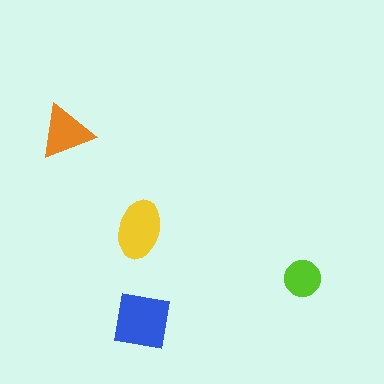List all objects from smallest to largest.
The lime circle, the orange triangle, the yellow ellipse, the blue square.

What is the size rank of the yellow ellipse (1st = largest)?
2nd.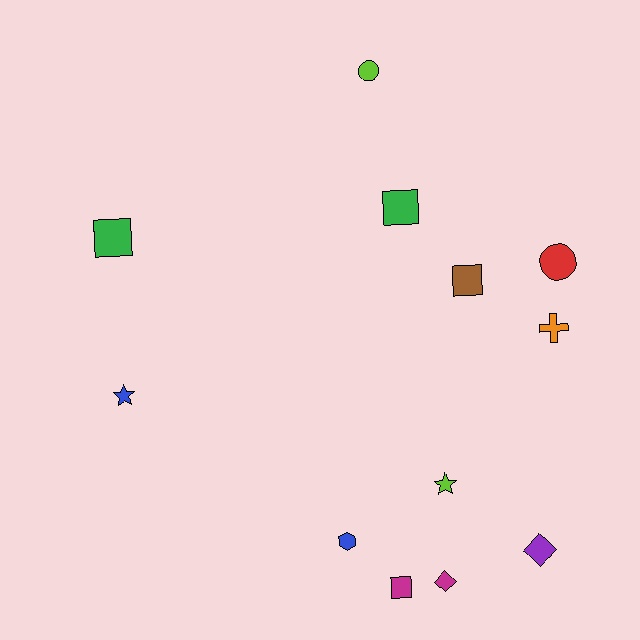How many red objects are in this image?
There is 1 red object.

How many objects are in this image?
There are 12 objects.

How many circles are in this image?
There are 2 circles.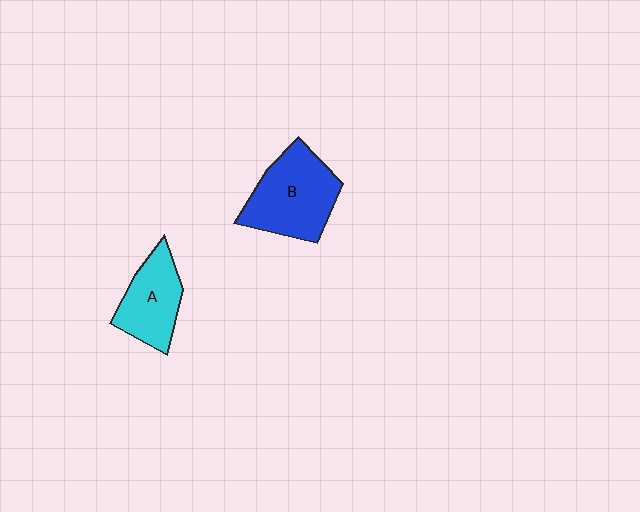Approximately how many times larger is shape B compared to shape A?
Approximately 1.4 times.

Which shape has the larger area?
Shape B (blue).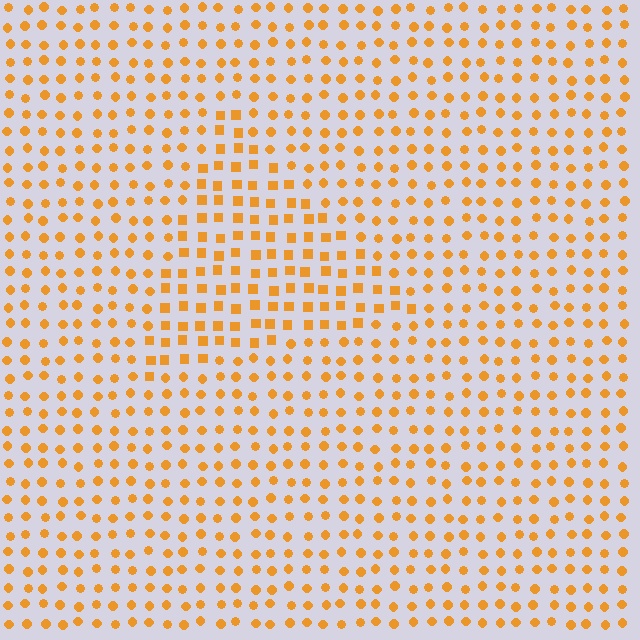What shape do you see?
I see a triangle.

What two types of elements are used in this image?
The image uses squares inside the triangle region and circles outside it.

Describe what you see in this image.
The image is filled with small orange elements arranged in a uniform grid. A triangle-shaped region contains squares, while the surrounding area contains circles. The boundary is defined purely by the change in element shape.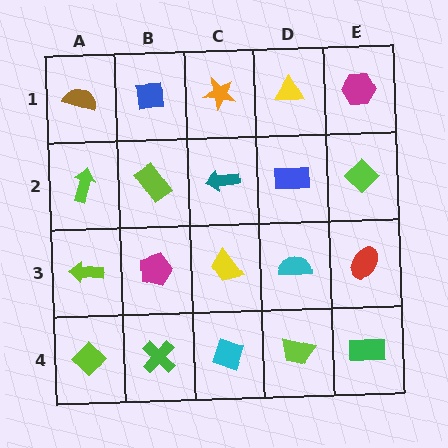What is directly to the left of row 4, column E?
A lime trapezoid.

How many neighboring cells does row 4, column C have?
3.